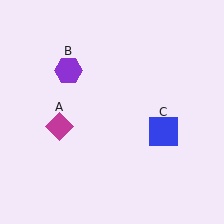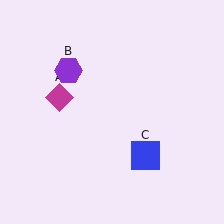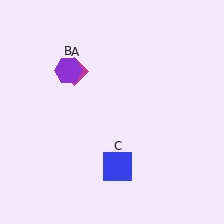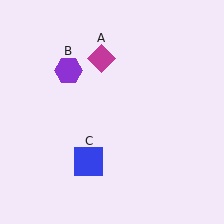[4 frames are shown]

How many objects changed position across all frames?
2 objects changed position: magenta diamond (object A), blue square (object C).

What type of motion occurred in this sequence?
The magenta diamond (object A), blue square (object C) rotated clockwise around the center of the scene.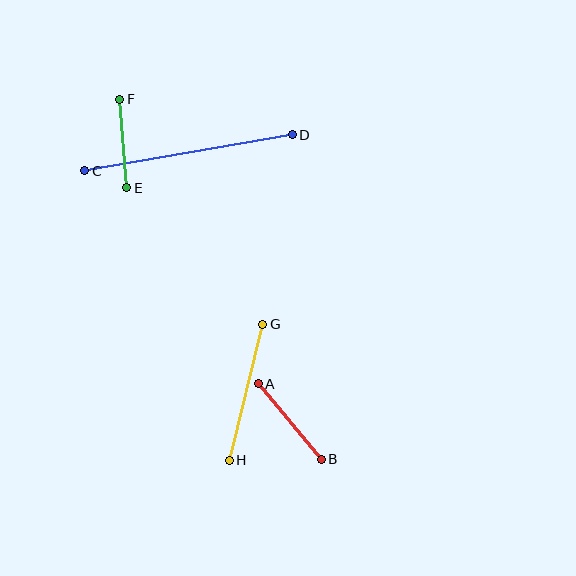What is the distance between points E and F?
The distance is approximately 89 pixels.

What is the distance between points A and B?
The distance is approximately 99 pixels.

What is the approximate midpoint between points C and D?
The midpoint is at approximately (188, 153) pixels.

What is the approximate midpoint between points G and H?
The midpoint is at approximately (246, 392) pixels.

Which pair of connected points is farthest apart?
Points C and D are farthest apart.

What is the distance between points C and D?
The distance is approximately 211 pixels.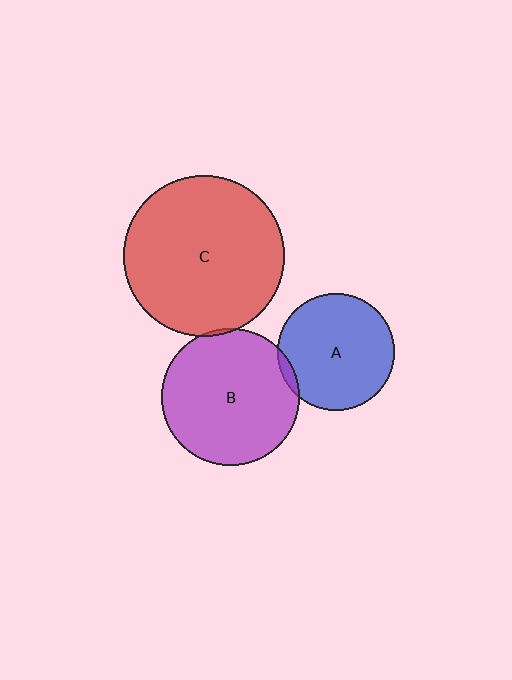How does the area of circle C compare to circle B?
Approximately 1.4 times.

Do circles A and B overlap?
Yes.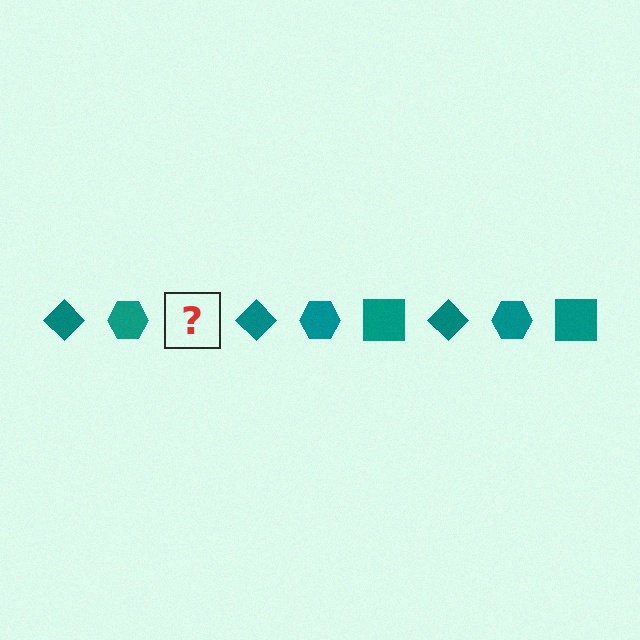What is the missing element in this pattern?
The missing element is a teal square.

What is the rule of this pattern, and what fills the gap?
The rule is that the pattern cycles through diamond, hexagon, square shapes in teal. The gap should be filled with a teal square.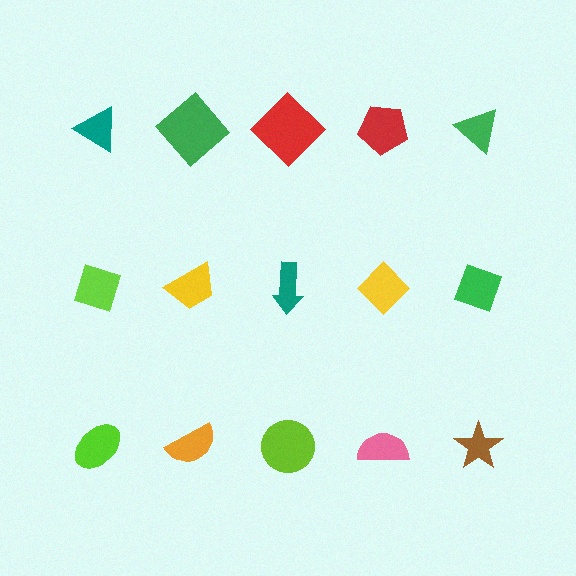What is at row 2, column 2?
A yellow trapezoid.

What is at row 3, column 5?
A brown star.